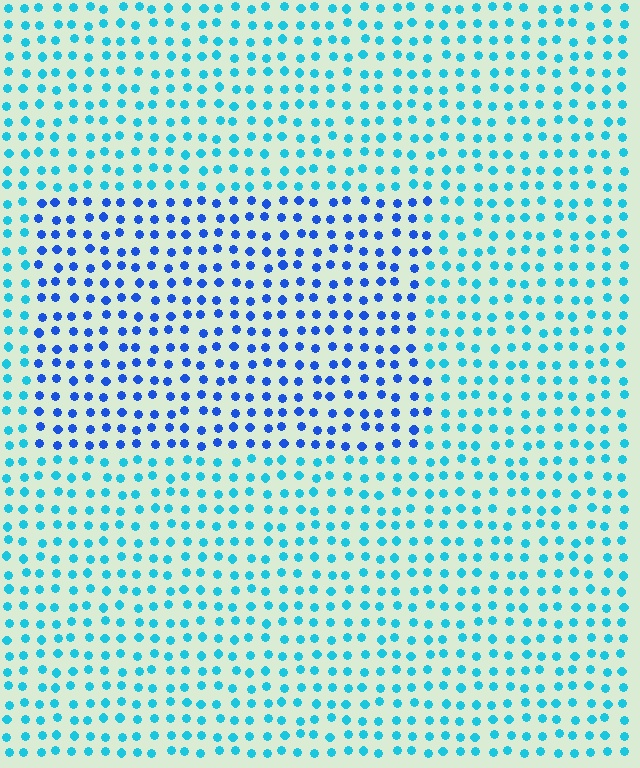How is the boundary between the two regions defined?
The boundary is defined purely by a slight shift in hue (about 36 degrees). Spacing, size, and orientation are identical on both sides.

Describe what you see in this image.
The image is filled with small cyan elements in a uniform arrangement. A rectangle-shaped region is visible where the elements are tinted to a slightly different hue, forming a subtle color boundary.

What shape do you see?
I see a rectangle.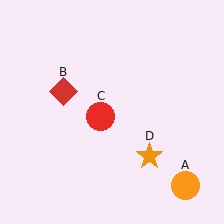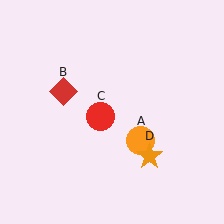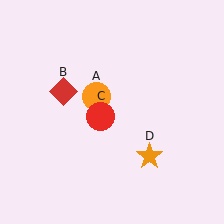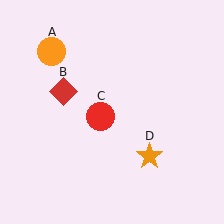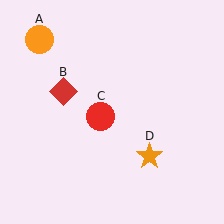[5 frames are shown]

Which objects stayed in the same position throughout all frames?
Red diamond (object B) and red circle (object C) and orange star (object D) remained stationary.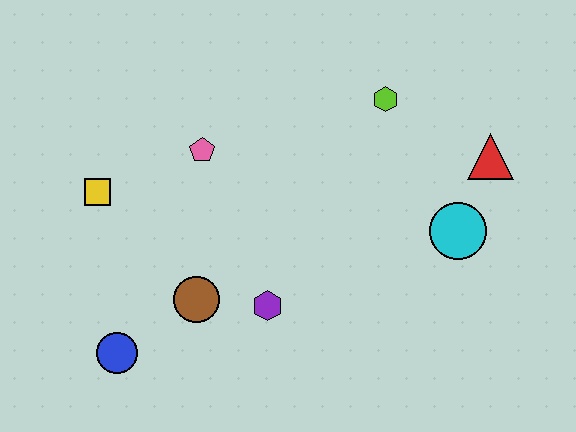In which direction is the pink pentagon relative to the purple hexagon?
The pink pentagon is above the purple hexagon.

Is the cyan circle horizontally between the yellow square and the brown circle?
No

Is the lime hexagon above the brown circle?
Yes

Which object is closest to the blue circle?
The brown circle is closest to the blue circle.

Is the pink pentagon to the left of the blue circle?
No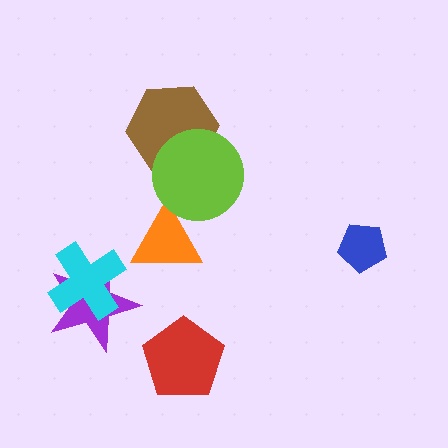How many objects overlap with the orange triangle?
1 object overlaps with the orange triangle.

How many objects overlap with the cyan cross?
1 object overlaps with the cyan cross.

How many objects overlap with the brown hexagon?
1 object overlaps with the brown hexagon.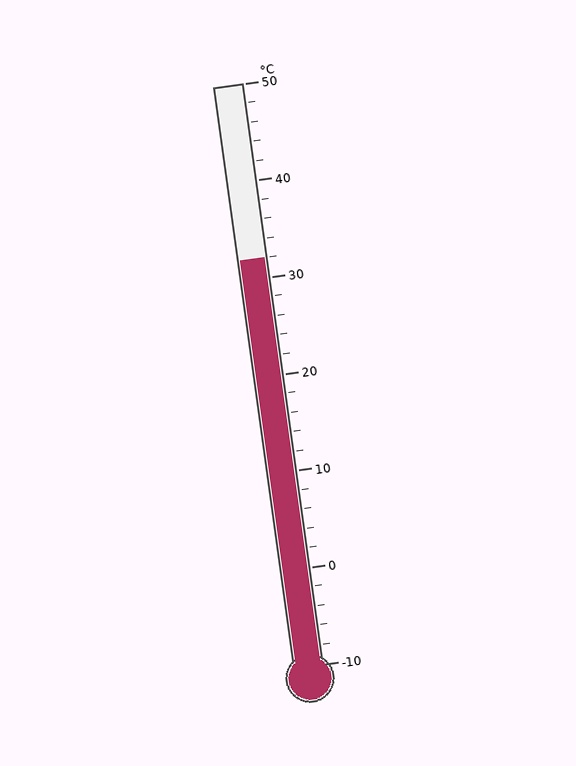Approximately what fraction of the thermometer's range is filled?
The thermometer is filled to approximately 70% of its range.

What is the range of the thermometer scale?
The thermometer scale ranges from -10°C to 50°C.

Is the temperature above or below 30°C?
The temperature is above 30°C.